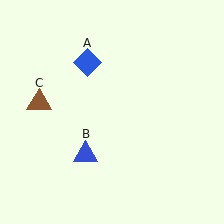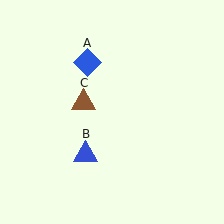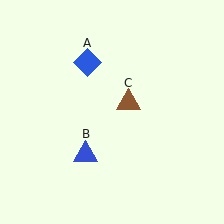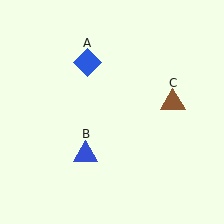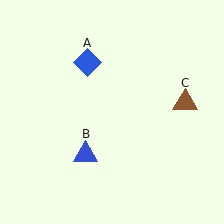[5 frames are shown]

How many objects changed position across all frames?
1 object changed position: brown triangle (object C).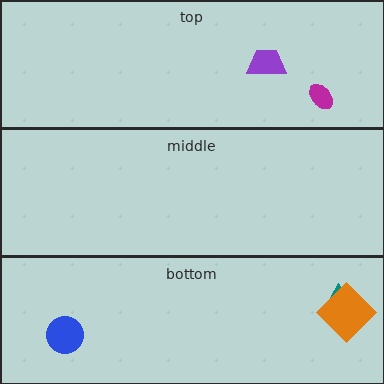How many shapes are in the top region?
2.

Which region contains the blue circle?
The bottom region.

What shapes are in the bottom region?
The teal triangle, the blue circle, the orange diamond.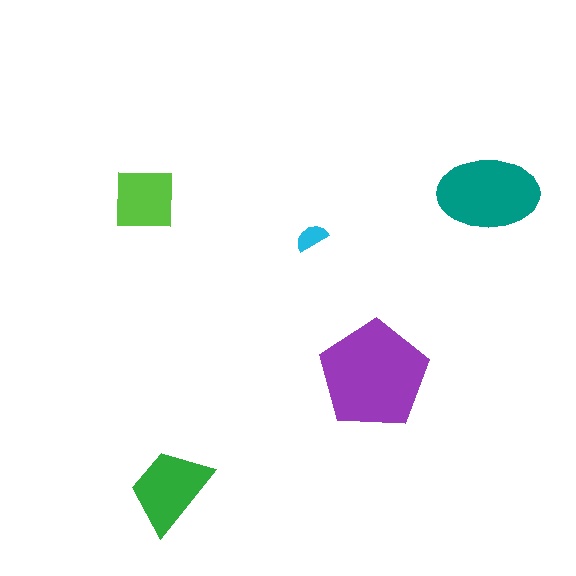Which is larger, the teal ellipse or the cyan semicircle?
The teal ellipse.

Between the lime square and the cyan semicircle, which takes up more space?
The lime square.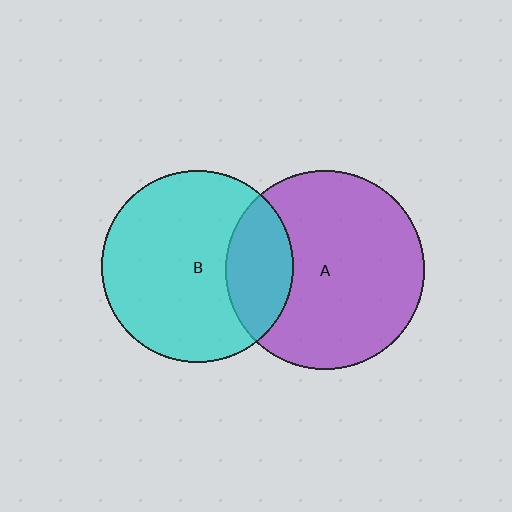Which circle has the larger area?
Circle A (purple).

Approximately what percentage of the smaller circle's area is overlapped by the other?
Approximately 25%.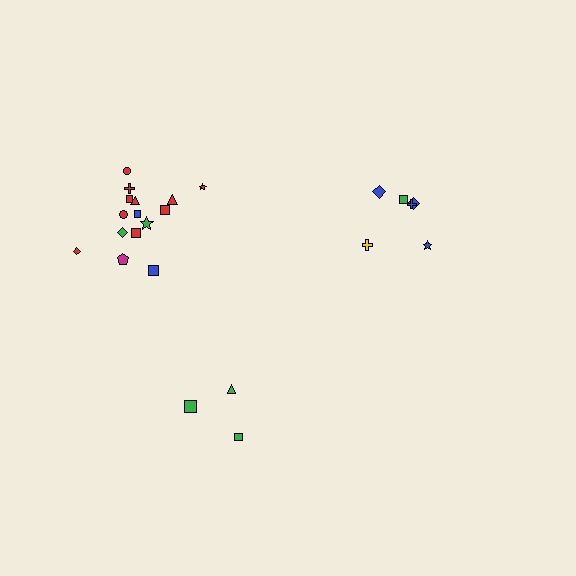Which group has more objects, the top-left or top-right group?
The top-left group.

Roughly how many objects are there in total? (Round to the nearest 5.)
Roughly 25 objects in total.